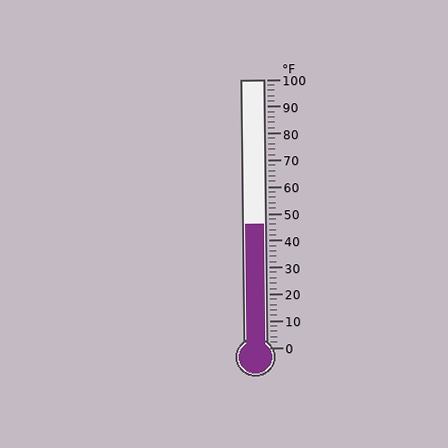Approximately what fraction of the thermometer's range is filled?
The thermometer is filled to approximately 45% of its range.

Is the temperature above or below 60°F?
The temperature is below 60°F.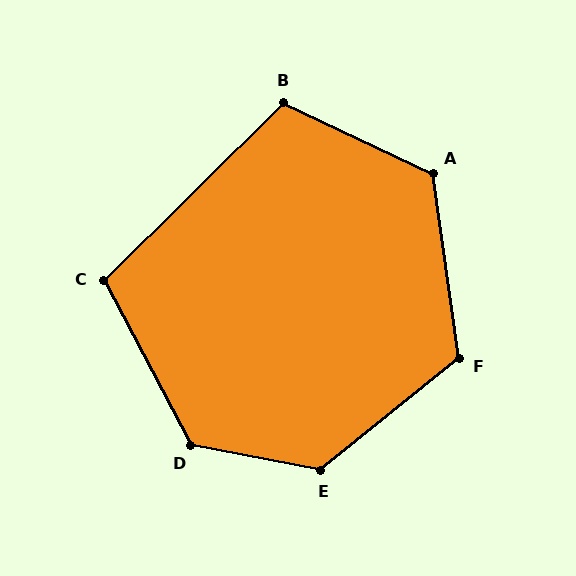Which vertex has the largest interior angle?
E, at approximately 130 degrees.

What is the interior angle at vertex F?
Approximately 121 degrees (obtuse).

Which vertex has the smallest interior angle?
C, at approximately 107 degrees.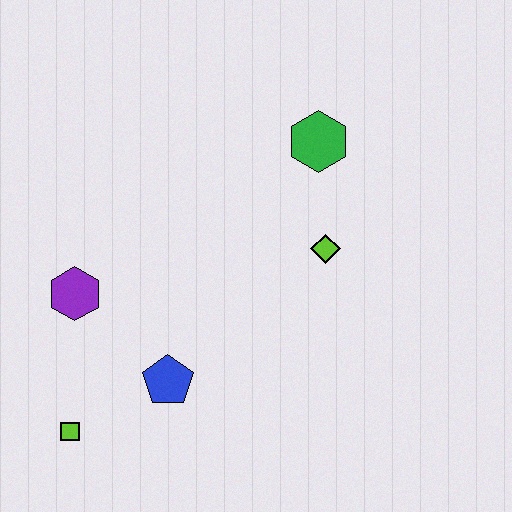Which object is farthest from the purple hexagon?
The green hexagon is farthest from the purple hexagon.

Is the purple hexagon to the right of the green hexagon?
No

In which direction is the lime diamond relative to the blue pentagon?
The lime diamond is to the right of the blue pentagon.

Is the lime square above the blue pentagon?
No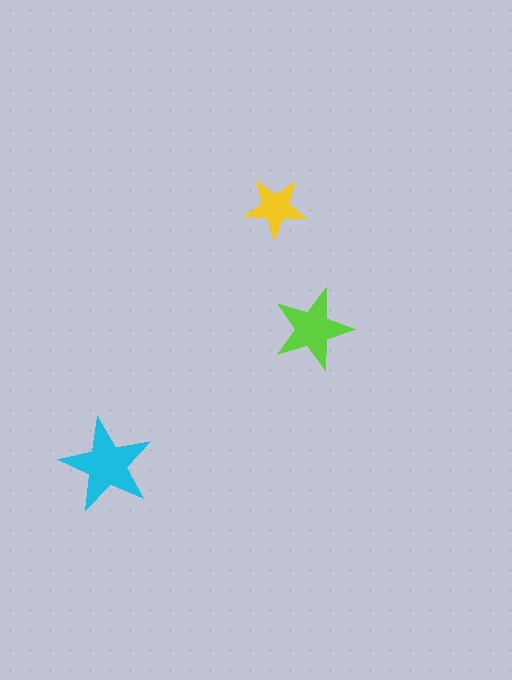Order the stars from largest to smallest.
the cyan one, the lime one, the yellow one.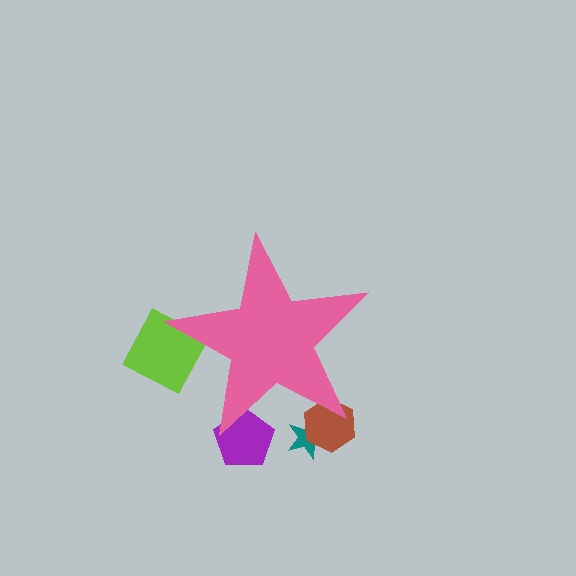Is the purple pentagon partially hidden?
Yes, the purple pentagon is partially hidden behind the pink star.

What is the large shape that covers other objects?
A pink star.